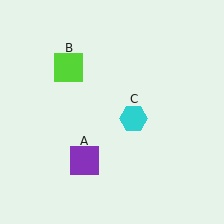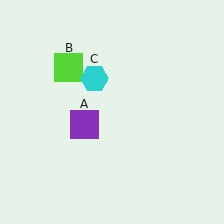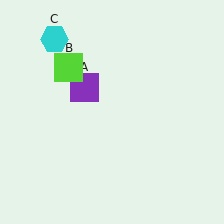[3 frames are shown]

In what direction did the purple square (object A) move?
The purple square (object A) moved up.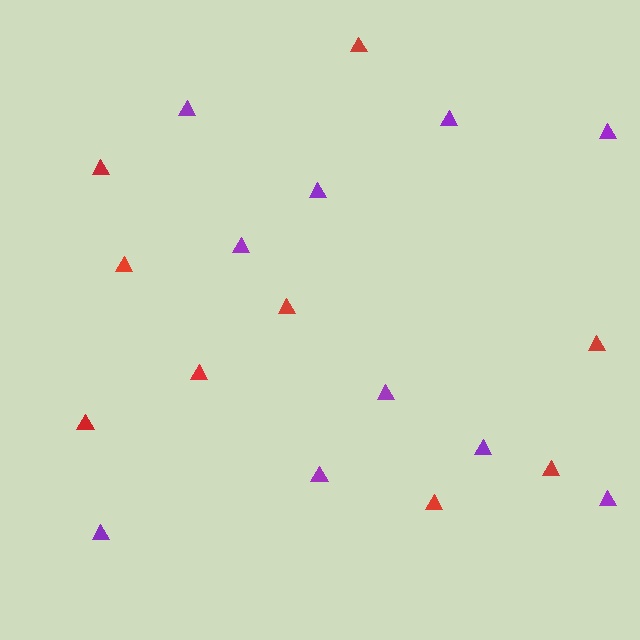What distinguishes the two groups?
There are 2 groups: one group of red triangles (9) and one group of purple triangles (10).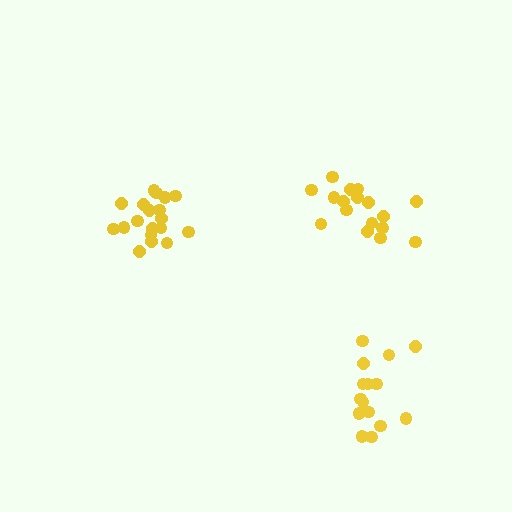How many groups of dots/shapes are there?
There are 3 groups.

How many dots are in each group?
Group 1: 19 dots, Group 2: 17 dots, Group 3: 15 dots (51 total).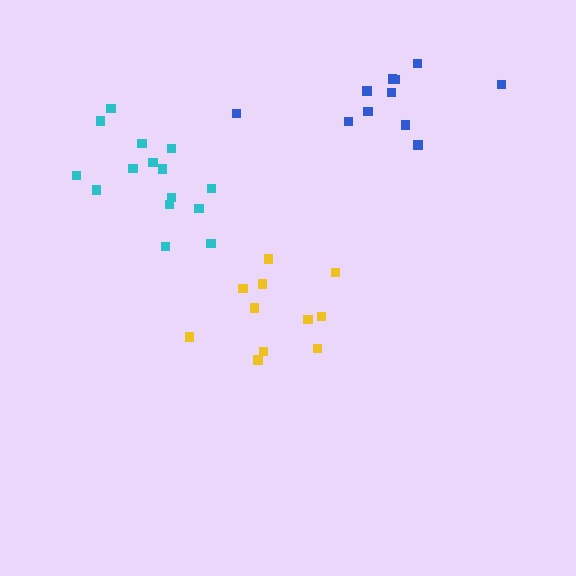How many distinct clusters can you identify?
There are 3 distinct clusters.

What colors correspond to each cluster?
The clusters are colored: blue, yellow, cyan.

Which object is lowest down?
The yellow cluster is bottommost.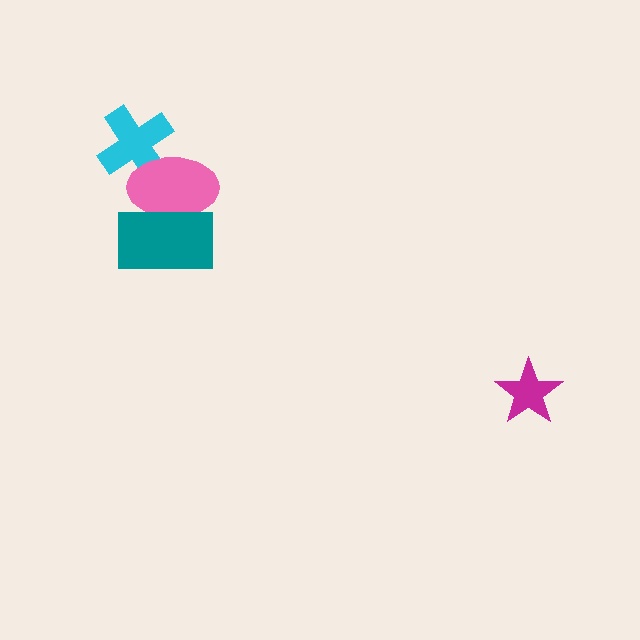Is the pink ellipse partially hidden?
Yes, it is partially covered by another shape.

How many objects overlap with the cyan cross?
1 object overlaps with the cyan cross.